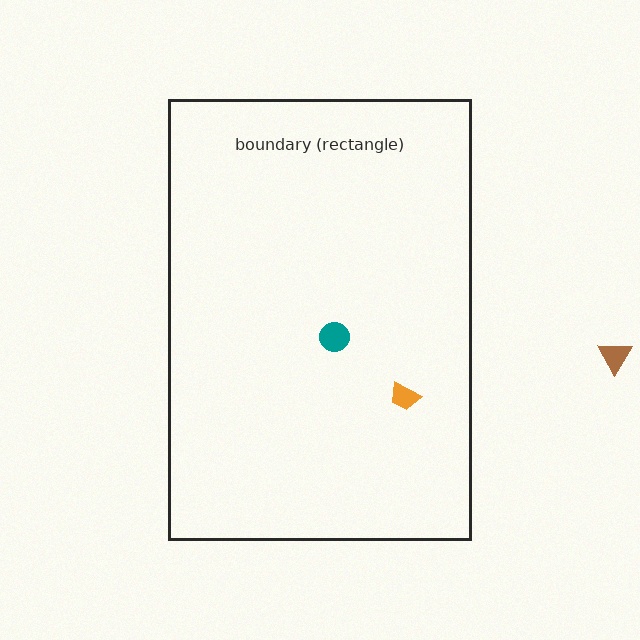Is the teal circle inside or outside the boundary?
Inside.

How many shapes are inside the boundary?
2 inside, 1 outside.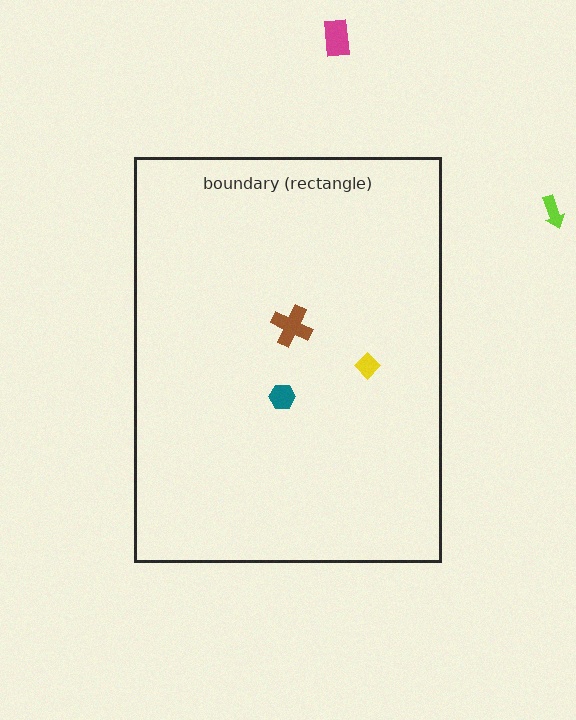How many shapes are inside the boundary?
3 inside, 2 outside.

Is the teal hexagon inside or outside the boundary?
Inside.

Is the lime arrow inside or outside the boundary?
Outside.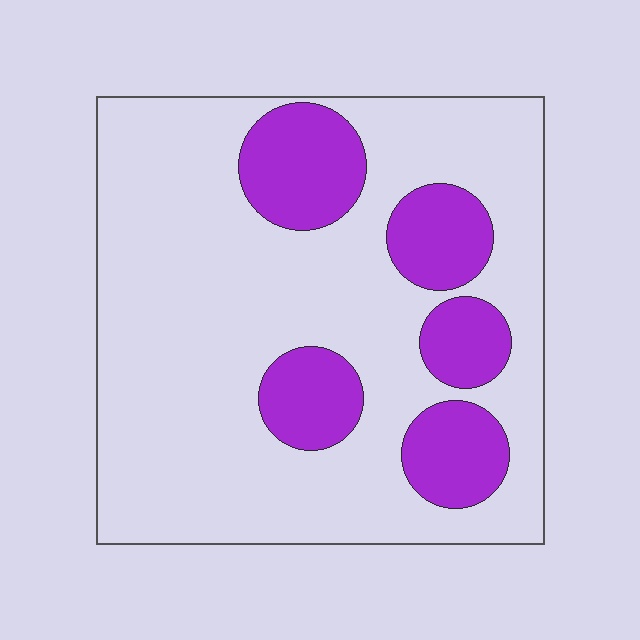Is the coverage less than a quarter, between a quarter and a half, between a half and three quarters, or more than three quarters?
Less than a quarter.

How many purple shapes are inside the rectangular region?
5.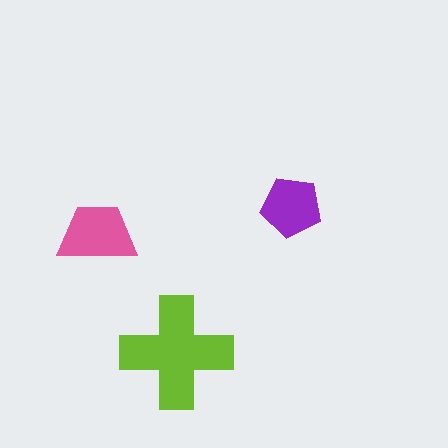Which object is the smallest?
The purple pentagon.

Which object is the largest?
The lime cross.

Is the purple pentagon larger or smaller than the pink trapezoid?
Smaller.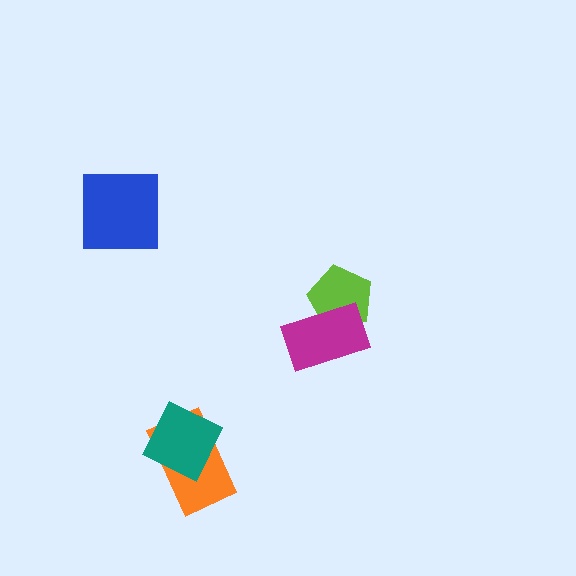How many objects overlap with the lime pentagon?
1 object overlaps with the lime pentagon.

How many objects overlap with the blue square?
0 objects overlap with the blue square.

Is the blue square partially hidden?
No, no other shape covers it.